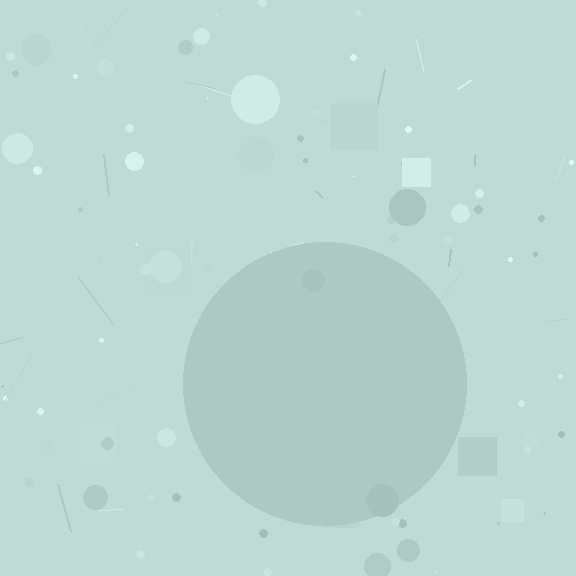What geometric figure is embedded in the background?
A circle is embedded in the background.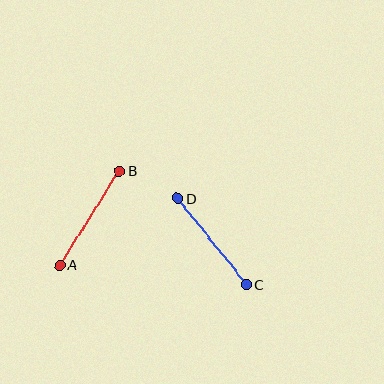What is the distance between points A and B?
The distance is approximately 112 pixels.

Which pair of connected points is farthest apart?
Points A and B are farthest apart.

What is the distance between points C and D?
The distance is approximately 110 pixels.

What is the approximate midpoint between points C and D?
The midpoint is at approximately (212, 241) pixels.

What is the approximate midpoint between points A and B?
The midpoint is at approximately (90, 218) pixels.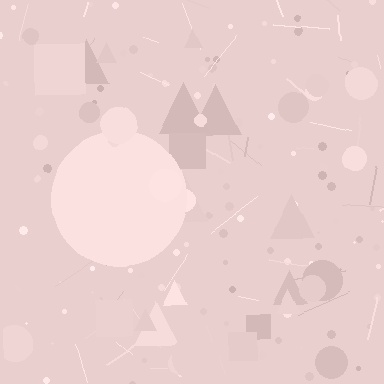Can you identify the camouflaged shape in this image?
The camouflaged shape is a circle.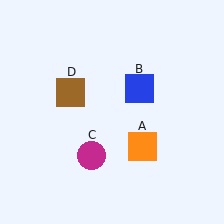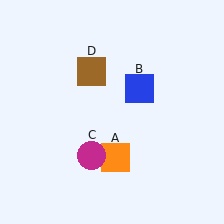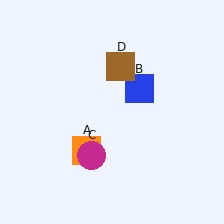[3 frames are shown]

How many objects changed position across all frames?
2 objects changed position: orange square (object A), brown square (object D).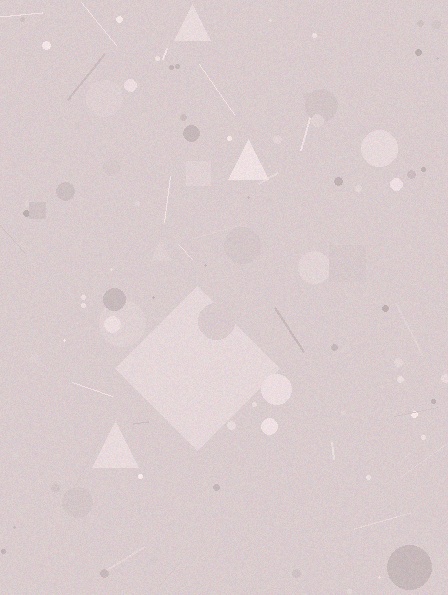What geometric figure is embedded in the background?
A diamond is embedded in the background.